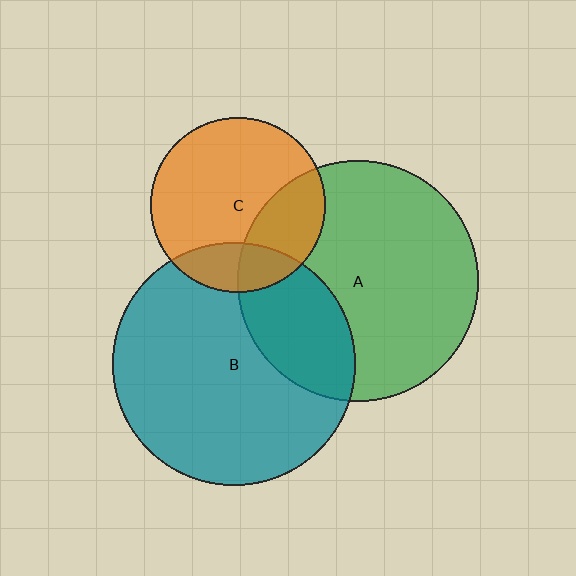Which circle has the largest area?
Circle B (teal).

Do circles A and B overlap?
Yes.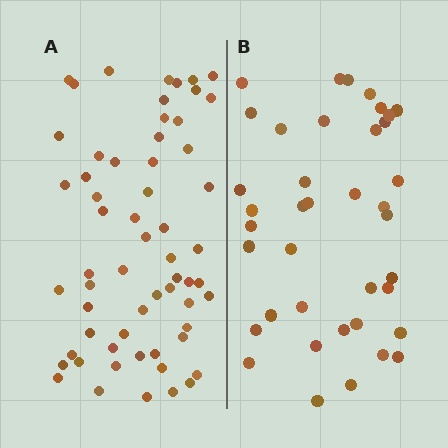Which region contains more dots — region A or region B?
Region A (the left region) has more dots.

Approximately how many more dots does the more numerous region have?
Region A has approximately 20 more dots than region B.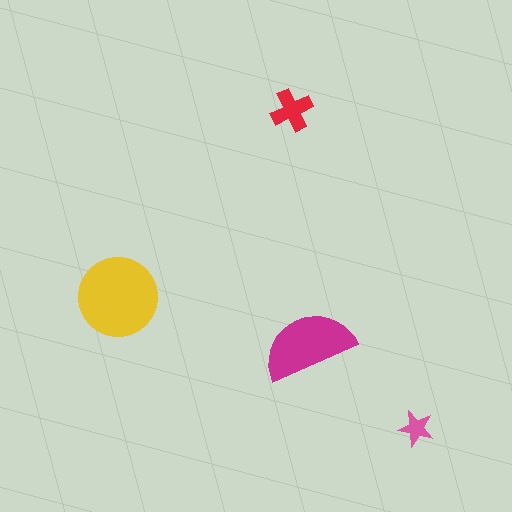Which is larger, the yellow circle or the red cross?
The yellow circle.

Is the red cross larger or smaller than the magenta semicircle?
Smaller.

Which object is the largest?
The yellow circle.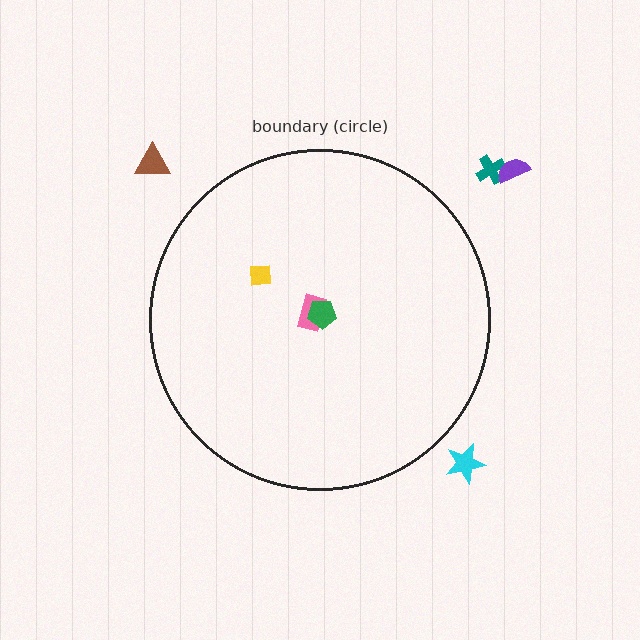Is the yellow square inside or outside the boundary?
Inside.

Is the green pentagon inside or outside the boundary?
Inside.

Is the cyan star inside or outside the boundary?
Outside.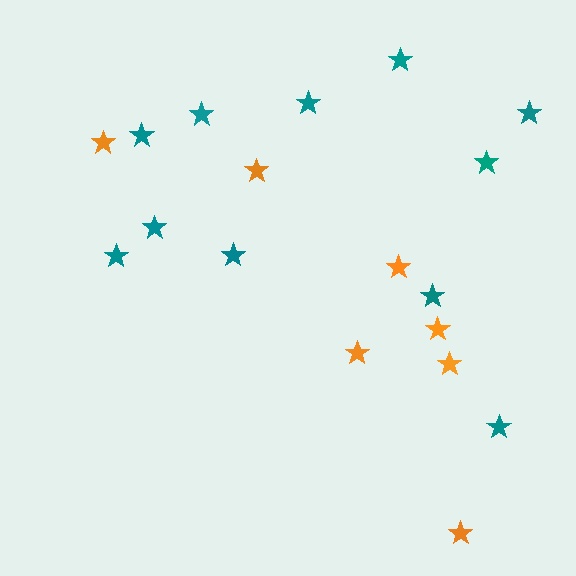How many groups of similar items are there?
There are 2 groups: one group of teal stars (11) and one group of orange stars (7).